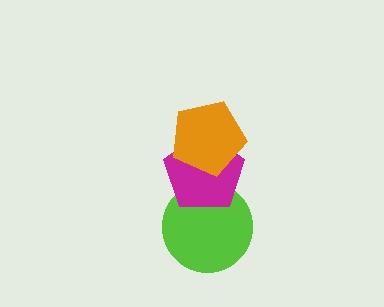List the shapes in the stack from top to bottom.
From top to bottom: the orange pentagon, the magenta pentagon, the lime circle.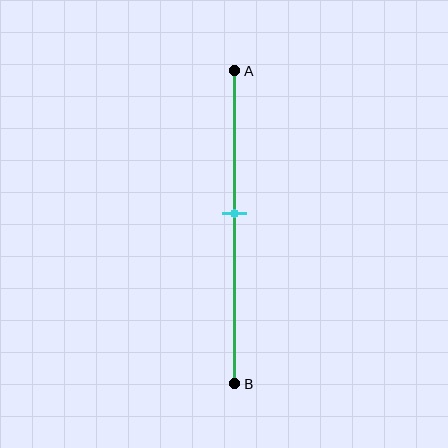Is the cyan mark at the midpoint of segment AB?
No, the mark is at about 45% from A, not at the 50% midpoint.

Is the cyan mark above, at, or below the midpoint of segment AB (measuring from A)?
The cyan mark is above the midpoint of segment AB.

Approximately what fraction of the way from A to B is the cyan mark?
The cyan mark is approximately 45% of the way from A to B.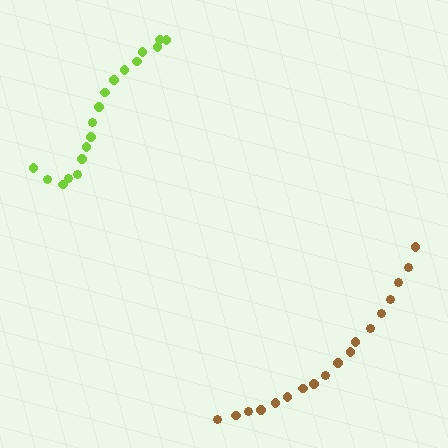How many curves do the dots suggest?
There are 2 distinct paths.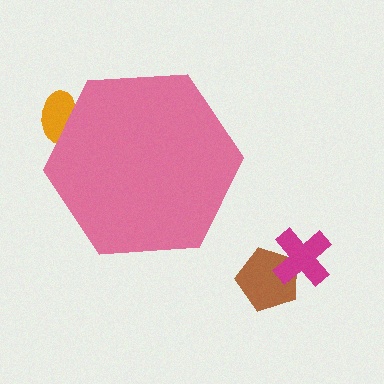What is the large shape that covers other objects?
A pink hexagon.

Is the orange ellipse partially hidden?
Yes, the orange ellipse is partially hidden behind the pink hexagon.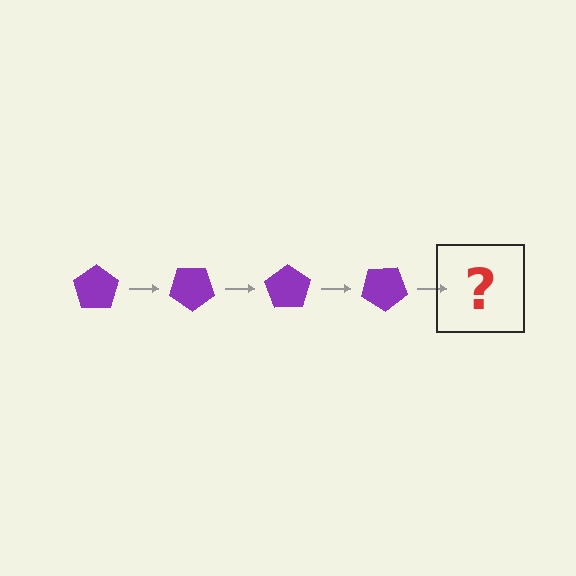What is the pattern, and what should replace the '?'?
The pattern is that the pentagon rotates 35 degrees each step. The '?' should be a purple pentagon rotated 140 degrees.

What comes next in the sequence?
The next element should be a purple pentagon rotated 140 degrees.